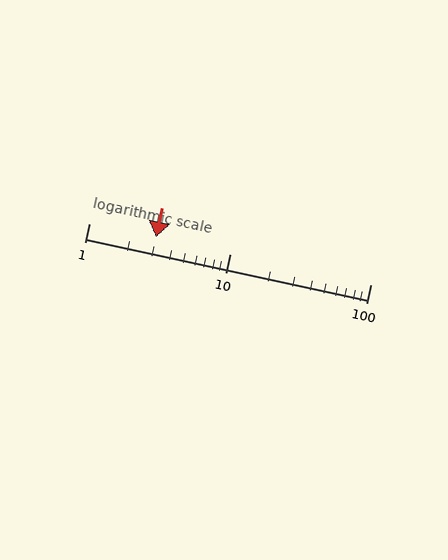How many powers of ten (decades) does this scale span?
The scale spans 2 decades, from 1 to 100.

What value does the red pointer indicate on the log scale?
The pointer indicates approximately 3.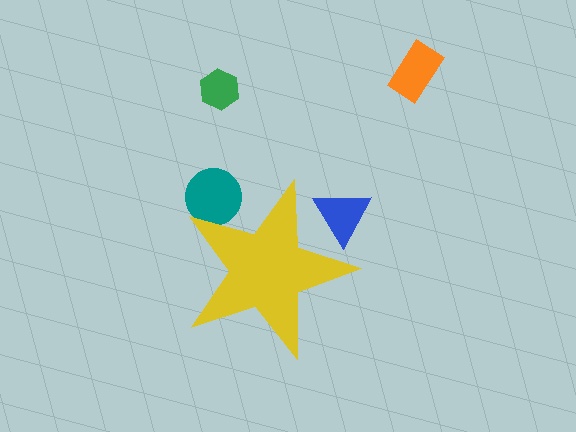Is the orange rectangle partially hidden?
No, the orange rectangle is fully visible.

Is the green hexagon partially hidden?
No, the green hexagon is fully visible.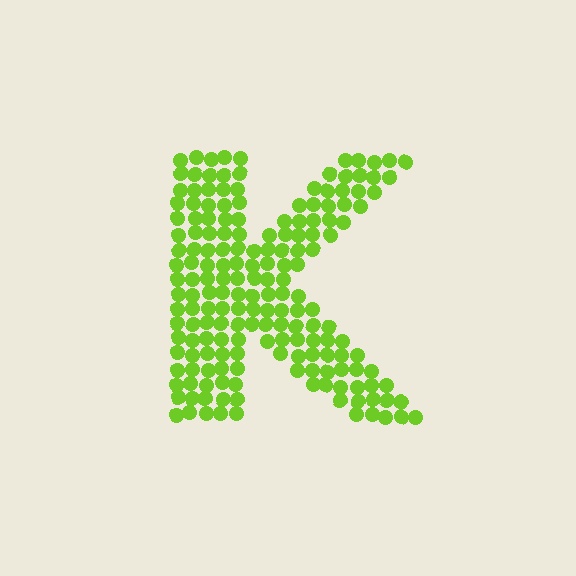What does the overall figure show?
The overall figure shows the letter K.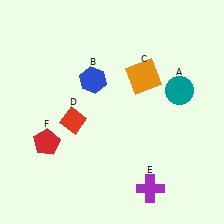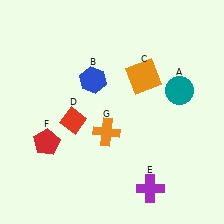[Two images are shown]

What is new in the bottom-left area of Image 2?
An orange cross (G) was added in the bottom-left area of Image 2.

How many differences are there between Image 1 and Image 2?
There is 1 difference between the two images.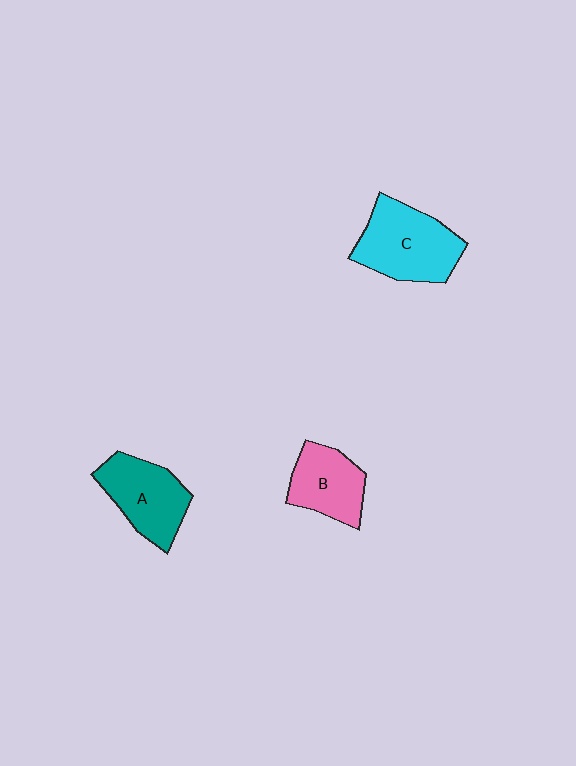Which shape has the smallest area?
Shape B (pink).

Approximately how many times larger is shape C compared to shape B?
Approximately 1.4 times.